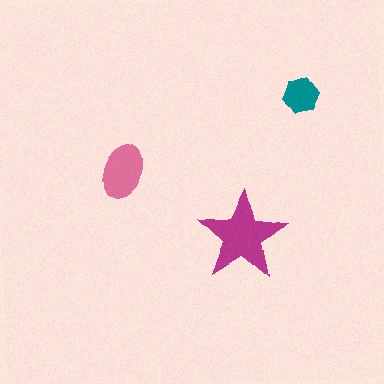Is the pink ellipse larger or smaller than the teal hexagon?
Larger.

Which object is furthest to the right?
The teal hexagon is rightmost.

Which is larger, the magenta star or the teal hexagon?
The magenta star.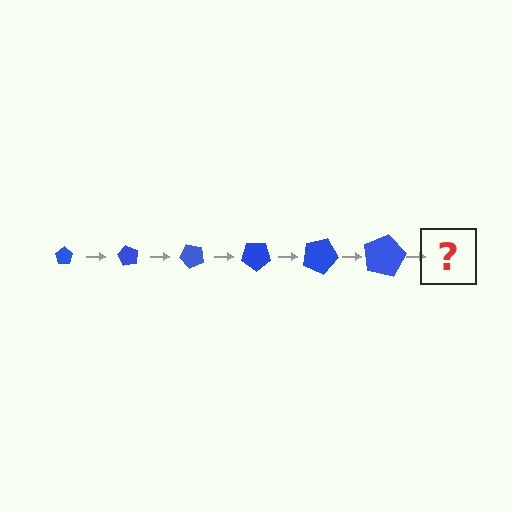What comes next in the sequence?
The next element should be a pentagon, larger than the previous one and rotated 360 degrees from the start.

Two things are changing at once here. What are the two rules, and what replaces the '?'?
The two rules are that the pentagon grows larger each step and it rotates 60 degrees each step. The '?' should be a pentagon, larger than the previous one and rotated 360 degrees from the start.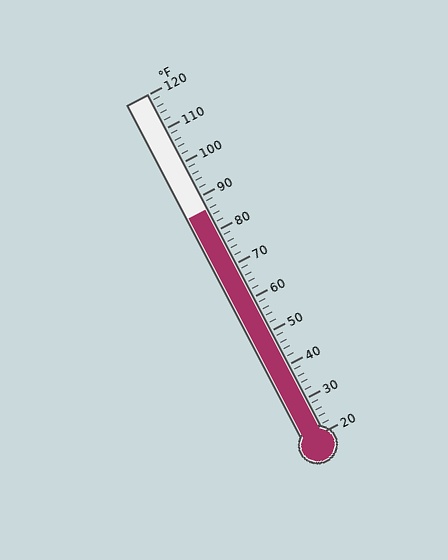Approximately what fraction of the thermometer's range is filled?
The thermometer is filled to approximately 65% of its range.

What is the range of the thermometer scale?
The thermometer scale ranges from 20°F to 120°F.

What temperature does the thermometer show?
The thermometer shows approximately 86°F.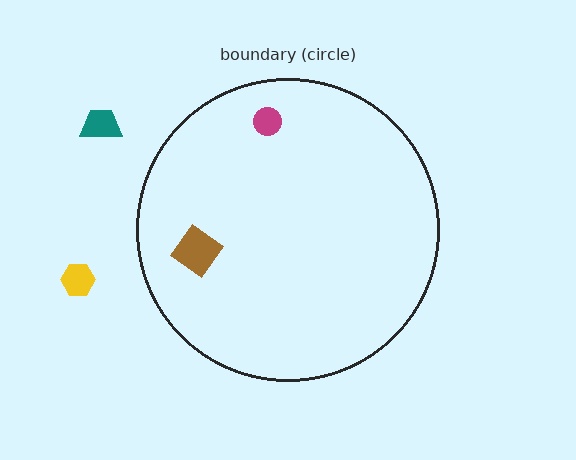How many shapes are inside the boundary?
2 inside, 2 outside.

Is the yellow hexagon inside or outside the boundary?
Outside.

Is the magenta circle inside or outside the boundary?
Inside.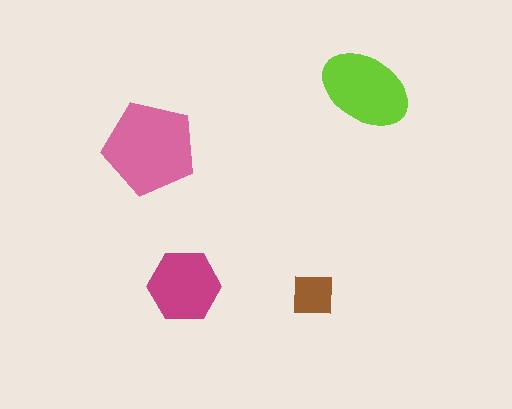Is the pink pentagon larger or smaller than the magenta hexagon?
Larger.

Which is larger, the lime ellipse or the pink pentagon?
The pink pentagon.